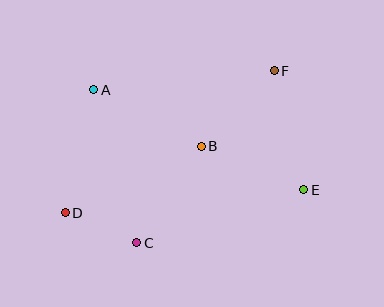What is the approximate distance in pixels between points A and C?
The distance between A and C is approximately 159 pixels.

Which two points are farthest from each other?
Points D and F are farthest from each other.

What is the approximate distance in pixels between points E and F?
The distance between E and F is approximately 123 pixels.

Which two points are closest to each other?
Points C and D are closest to each other.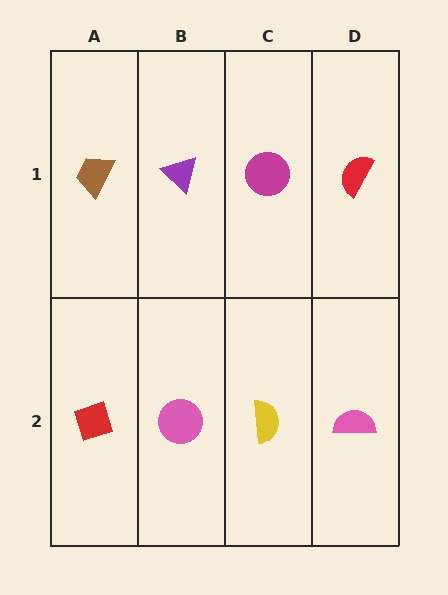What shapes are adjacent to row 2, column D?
A red semicircle (row 1, column D), a yellow semicircle (row 2, column C).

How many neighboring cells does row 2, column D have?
2.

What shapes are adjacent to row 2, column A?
A brown trapezoid (row 1, column A), a pink circle (row 2, column B).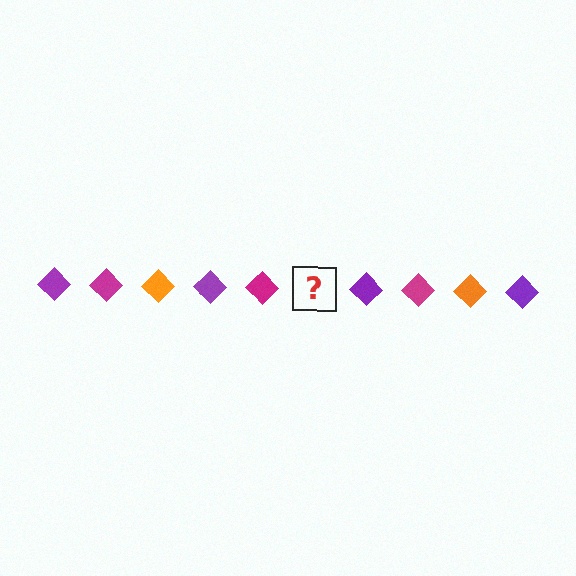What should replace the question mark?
The question mark should be replaced with an orange diamond.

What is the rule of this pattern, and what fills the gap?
The rule is that the pattern cycles through purple, magenta, orange diamonds. The gap should be filled with an orange diamond.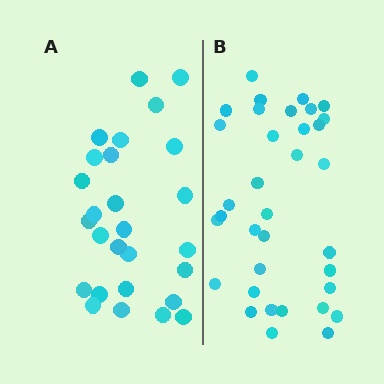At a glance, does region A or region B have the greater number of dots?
Region B (the right region) has more dots.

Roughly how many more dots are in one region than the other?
Region B has roughly 8 or so more dots than region A.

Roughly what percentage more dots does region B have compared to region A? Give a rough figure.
About 30% more.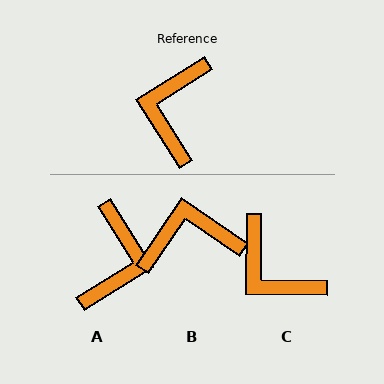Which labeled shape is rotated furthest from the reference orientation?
A, about 179 degrees away.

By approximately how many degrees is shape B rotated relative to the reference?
Approximately 67 degrees clockwise.